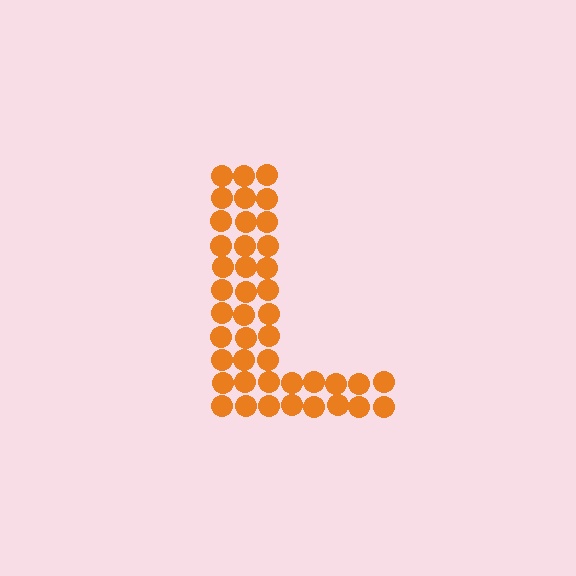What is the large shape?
The large shape is the letter L.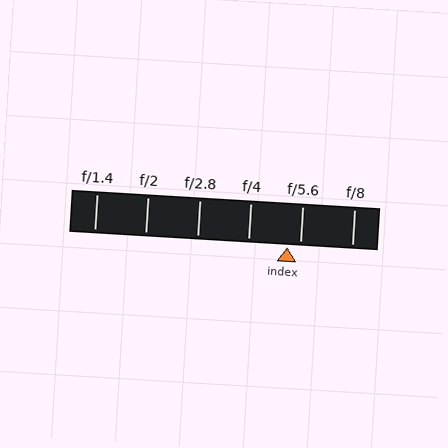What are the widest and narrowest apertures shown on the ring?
The widest aperture shown is f/1.4 and the narrowest is f/8.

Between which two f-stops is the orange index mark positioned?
The index mark is between f/4 and f/5.6.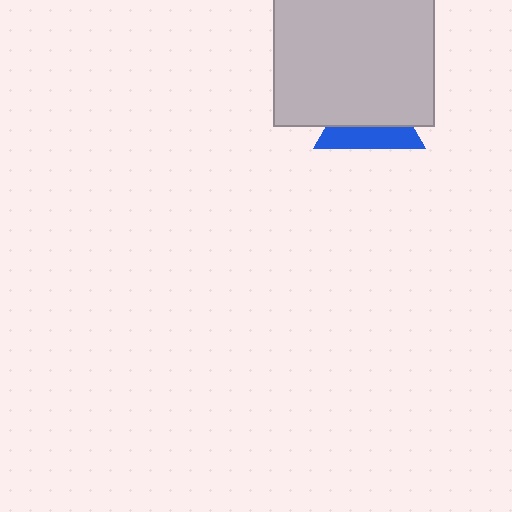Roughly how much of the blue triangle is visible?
A small part of it is visible (roughly 40%).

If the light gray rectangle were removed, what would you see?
You would see the complete blue triangle.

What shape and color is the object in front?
The object in front is a light gray rectangle.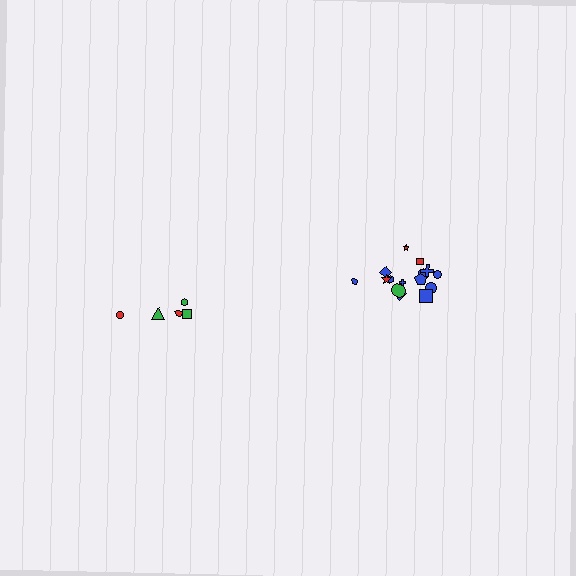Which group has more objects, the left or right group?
The right group.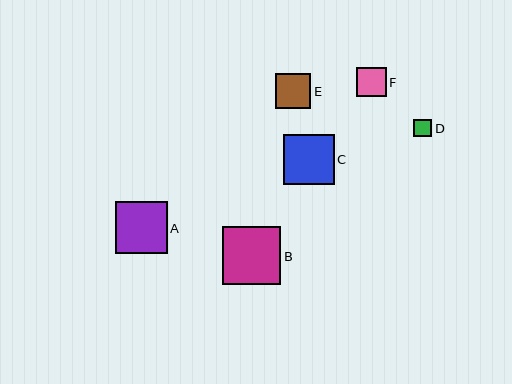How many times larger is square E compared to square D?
Square E is approximately 2.0 times the size of square D.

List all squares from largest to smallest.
From largest to smallest: B, A, C, E, F, D.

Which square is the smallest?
Square D is the smallest with a size of approximately 18 pixels.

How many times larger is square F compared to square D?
Square F is approximately 1.7 times the size of square D.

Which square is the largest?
Square B is the largest with a size of approximately 58 pixels.